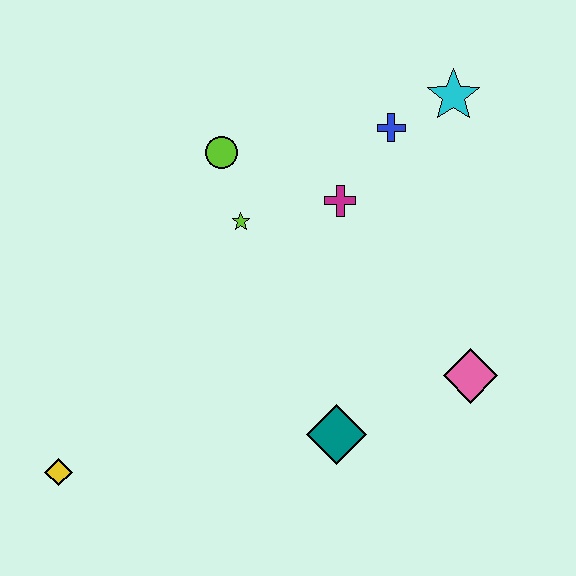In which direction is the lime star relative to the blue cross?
The lime star is to the left of the blue cross.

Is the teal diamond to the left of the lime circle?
No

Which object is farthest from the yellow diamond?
The cyan star is farthest from the yellow diamond.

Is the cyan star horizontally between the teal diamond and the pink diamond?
Yes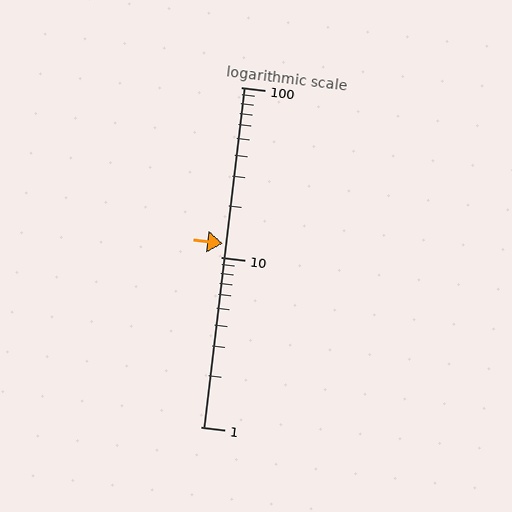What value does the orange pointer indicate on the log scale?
The pointer indicates approximately 12.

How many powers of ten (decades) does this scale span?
The scale spans 2 decades, from 1 to 100.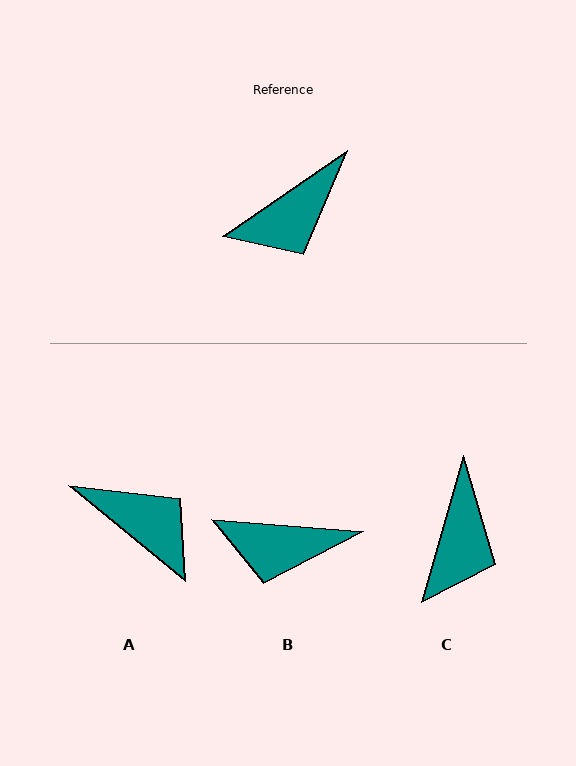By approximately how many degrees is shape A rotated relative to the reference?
Approximately 106 degrees counter-clockwise.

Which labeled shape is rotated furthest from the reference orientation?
A, about 106 degrees away.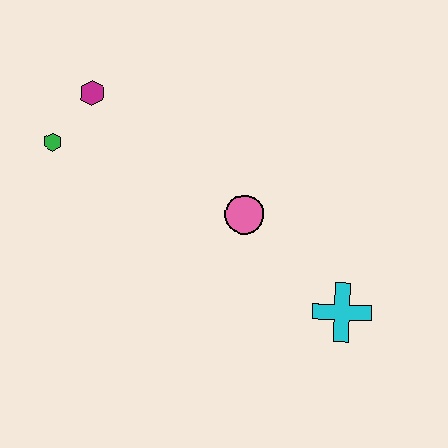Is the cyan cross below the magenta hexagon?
Yes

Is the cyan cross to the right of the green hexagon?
Yes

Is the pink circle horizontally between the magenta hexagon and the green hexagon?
No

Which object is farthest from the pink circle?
The green hexagon is farthest from the pink circle.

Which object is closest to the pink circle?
The cyan cross is closest to the pink circle.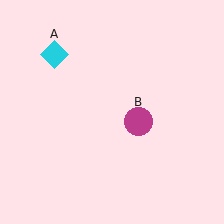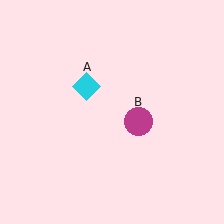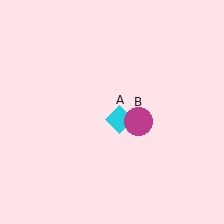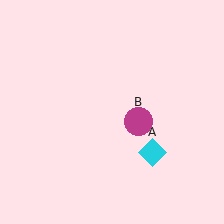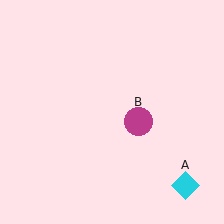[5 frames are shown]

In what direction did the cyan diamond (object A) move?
The cyan diamond (object A) moved down and to the right.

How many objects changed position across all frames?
1 object changed position: cyan diamond (object A).